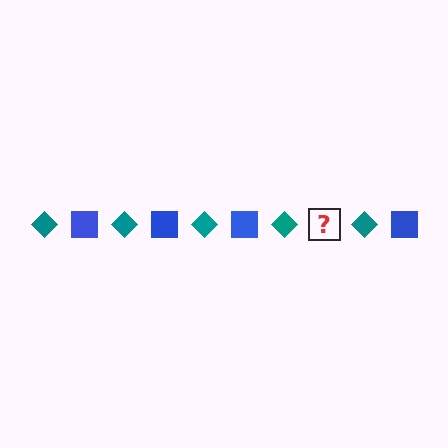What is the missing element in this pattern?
The missing element is a blue square.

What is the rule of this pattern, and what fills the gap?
The rule is that the pattern alternates between teal diamond and blue square. The gap should be filled with a blue square.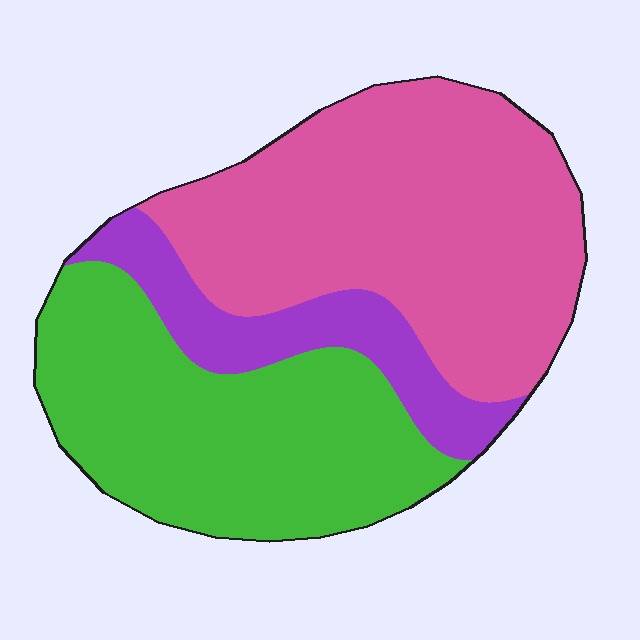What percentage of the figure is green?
Green takes up about three eighths (3/8) of the figure.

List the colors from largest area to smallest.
From largest to smallest: pink, green, purple.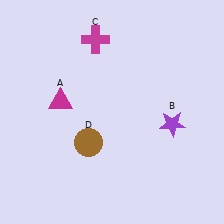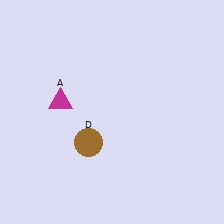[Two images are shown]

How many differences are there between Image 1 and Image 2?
There are 2 differences between the two images.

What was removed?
The magenta cross (C), the purple star (B) were removed in Image 2.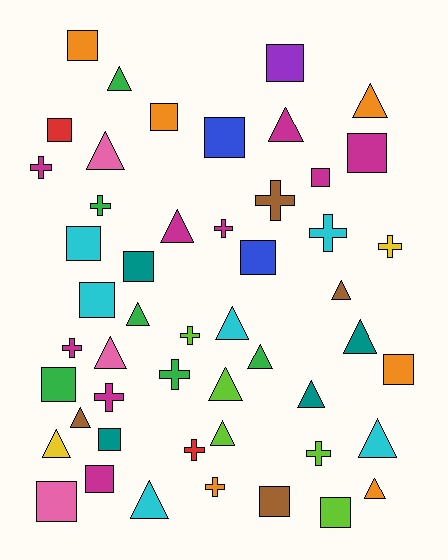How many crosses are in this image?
There are 13 crosses.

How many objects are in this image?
There are 50 objects.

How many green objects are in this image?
There are 6 green objects.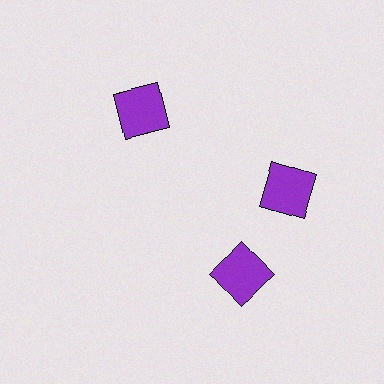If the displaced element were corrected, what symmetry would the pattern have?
It would have 3-fold rotational symmetry — the pattern would map onto itself every 120 degrees.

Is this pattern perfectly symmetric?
No. The 3 purple squares are arranged in a ring, but one element near the 7 o'clock position is rotated out of alignment along the ring, breaking the 3-fold rotational symmetry.